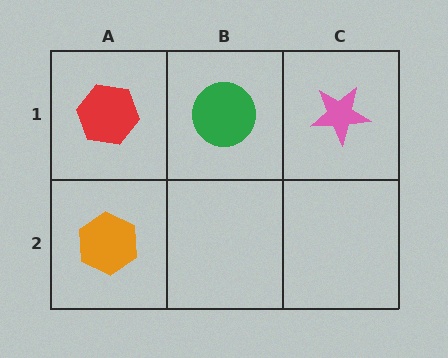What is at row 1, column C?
A pink star.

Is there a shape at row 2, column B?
No, that cell is empty.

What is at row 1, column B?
A green circle.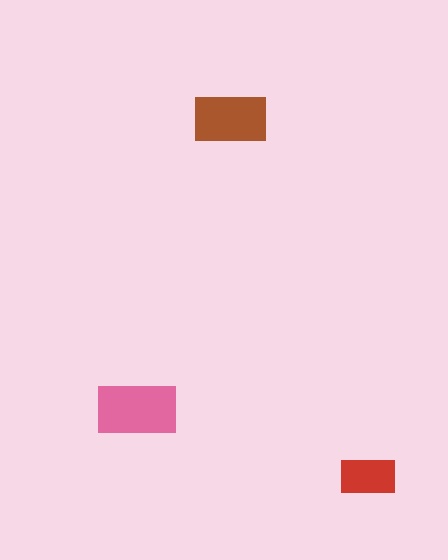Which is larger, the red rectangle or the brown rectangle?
The brown one.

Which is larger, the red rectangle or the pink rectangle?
The pink one.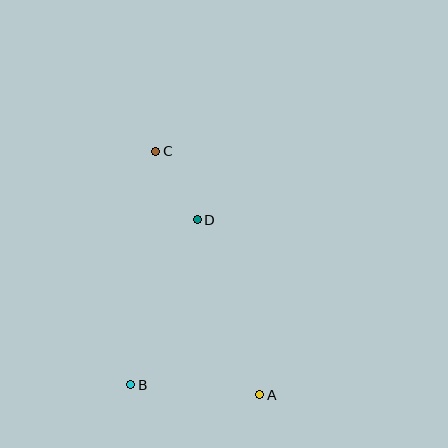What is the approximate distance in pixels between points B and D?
The distance between B and D is approximately 178 pixels.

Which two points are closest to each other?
Points C and D are closest to each other.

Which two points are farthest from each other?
Points A and C are farthest from each other.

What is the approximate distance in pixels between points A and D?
The distance between A and D is approximately 186 pixels.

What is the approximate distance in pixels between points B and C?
The distance between B and C is approximately 235 pixels.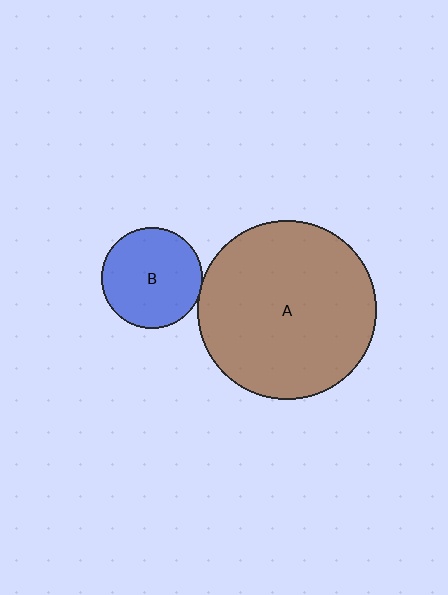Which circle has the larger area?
Circle A (brown).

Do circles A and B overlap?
Yes.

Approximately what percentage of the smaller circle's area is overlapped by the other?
Approximately 5%.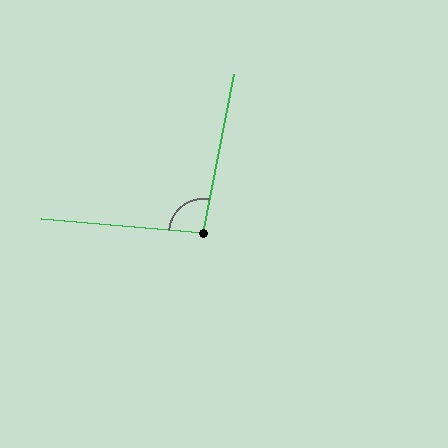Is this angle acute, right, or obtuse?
It is obtuse.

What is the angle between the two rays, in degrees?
Approximately 96 degrees.